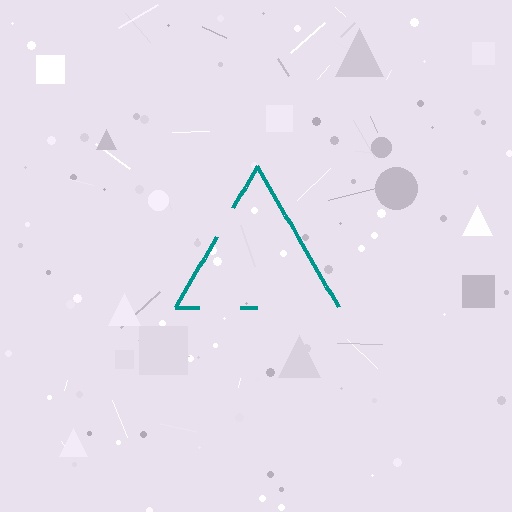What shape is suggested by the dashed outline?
The dashed outline suggests a triangle.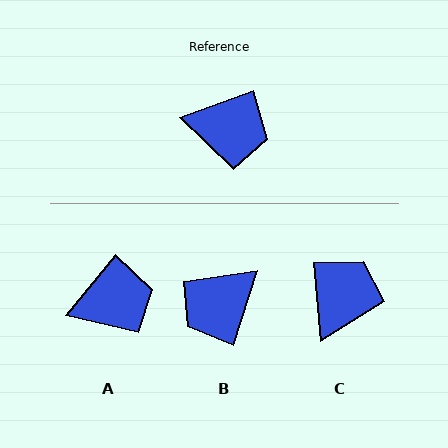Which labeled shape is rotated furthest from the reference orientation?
B, about 128 degrees away.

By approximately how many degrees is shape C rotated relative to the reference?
Approximately 76 degrees counter-clockwise.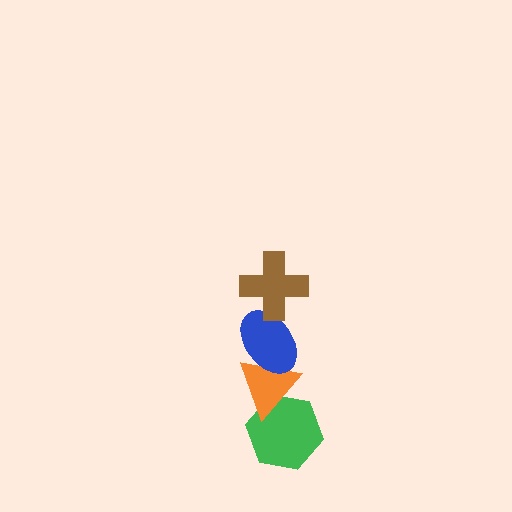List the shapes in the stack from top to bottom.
From top to bottom: the brown cross, the blue ellipse, the orange triangle, the green hexagon.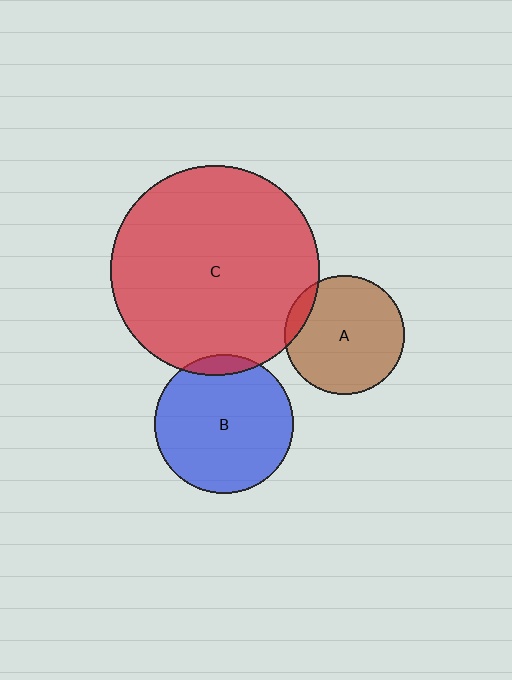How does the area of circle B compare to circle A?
Approximately 1.3 times.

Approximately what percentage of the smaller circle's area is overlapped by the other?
Approximately 5%.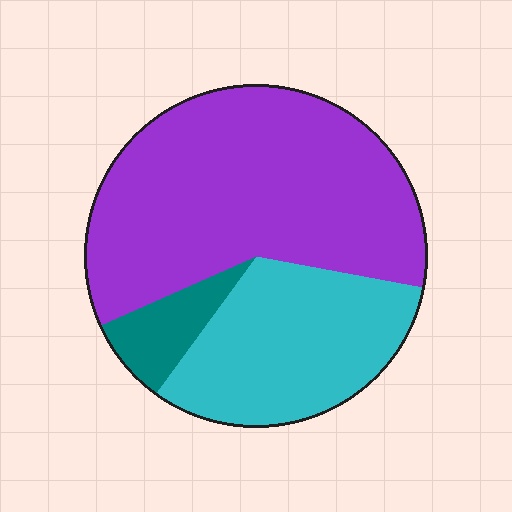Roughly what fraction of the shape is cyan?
Cyan covers 32% of the shape.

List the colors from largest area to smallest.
From largest to smallest: purple, cyan, teal.